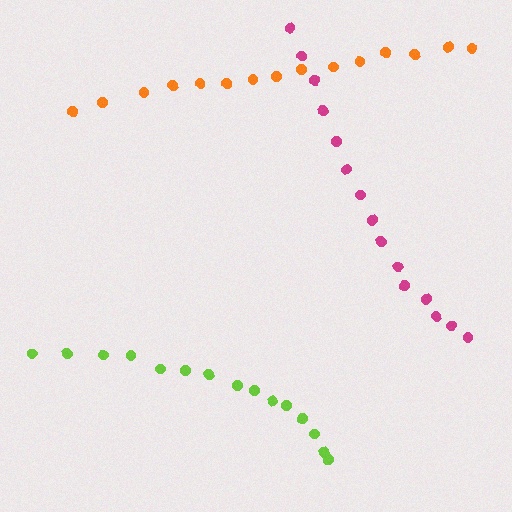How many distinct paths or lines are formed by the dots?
There are 3 distinct paths.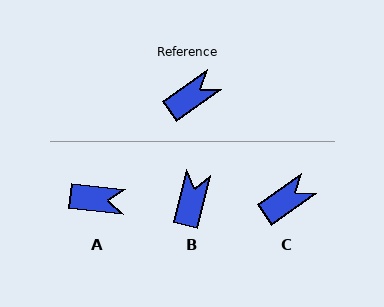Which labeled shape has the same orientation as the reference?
C.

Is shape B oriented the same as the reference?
No, it is off by about 40 degrees.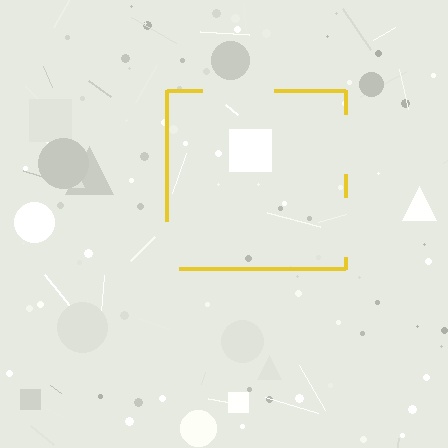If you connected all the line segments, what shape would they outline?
They would outline a square.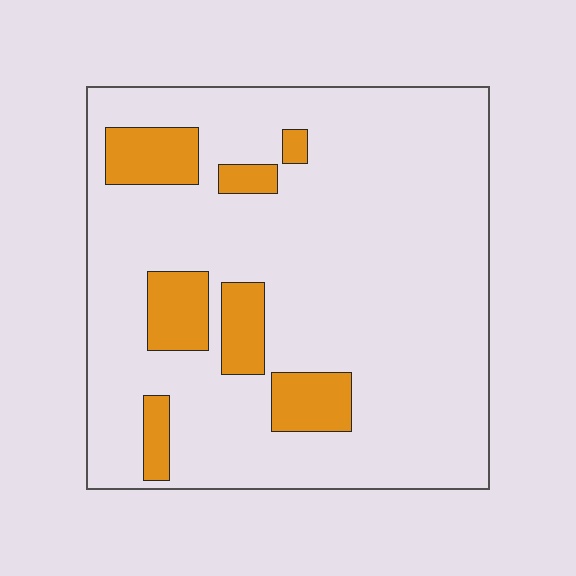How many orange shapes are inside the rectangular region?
7.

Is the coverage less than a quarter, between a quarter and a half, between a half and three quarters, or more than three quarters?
Less than a quarter.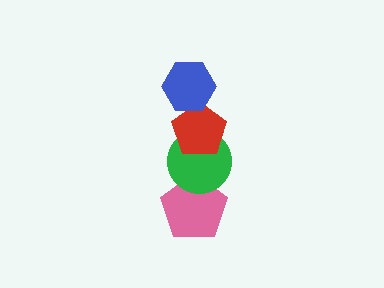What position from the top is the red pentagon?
The red pentagon is 2nd from the top.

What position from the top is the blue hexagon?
The blue hexagon is 1st from the top.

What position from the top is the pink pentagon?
The pink pentagon is 4th from the top.